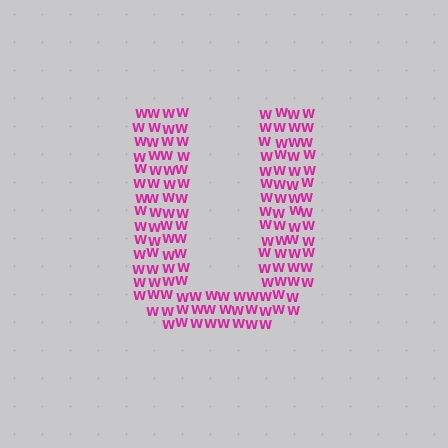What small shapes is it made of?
It is made of small letter W's.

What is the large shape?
The large shape is the letter U.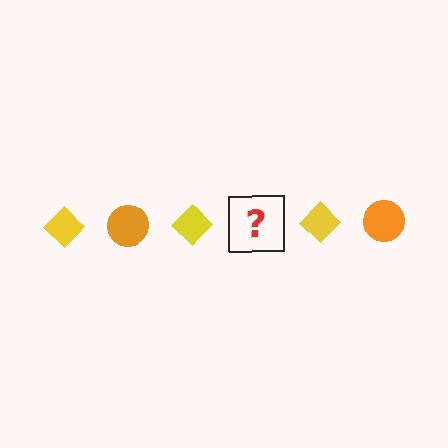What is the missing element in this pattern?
The missing element is an orange circle.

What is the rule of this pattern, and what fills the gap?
The rule is that the pattern alternates between yellow diamond and orange circle. The gap should be filled with an orange circle.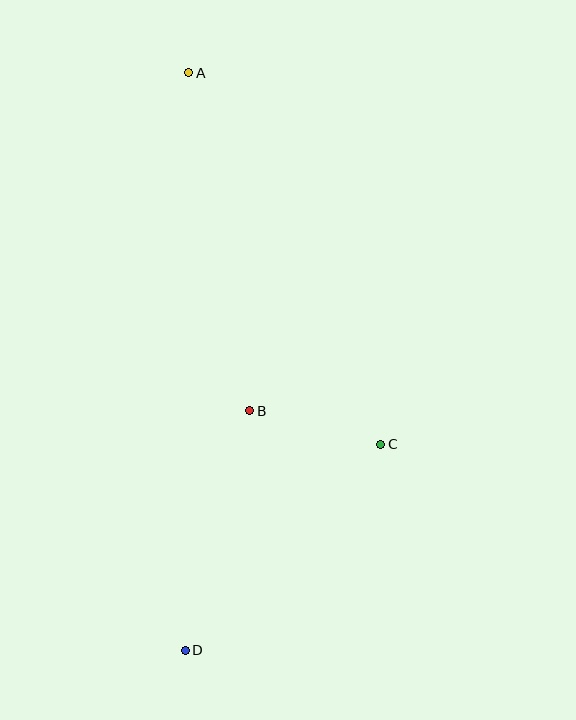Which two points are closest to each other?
Points B and C are closest to each other.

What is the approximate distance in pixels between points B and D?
The distance between B and D is approximately 248 pixels.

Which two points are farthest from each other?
Points A and D are farthest from each other.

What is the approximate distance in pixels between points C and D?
The distance between C and D is approximately 284 pixels.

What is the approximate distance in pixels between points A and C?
The distance between A and C is approximately 418 pixels.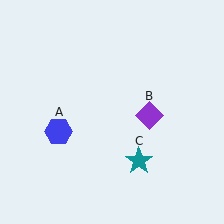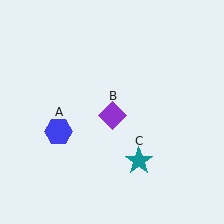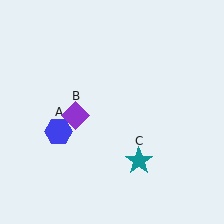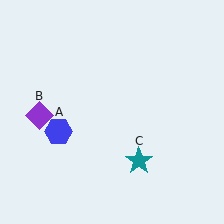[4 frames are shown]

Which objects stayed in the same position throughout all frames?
Blue hexagon (object A) and teal star (object C) remained stationary.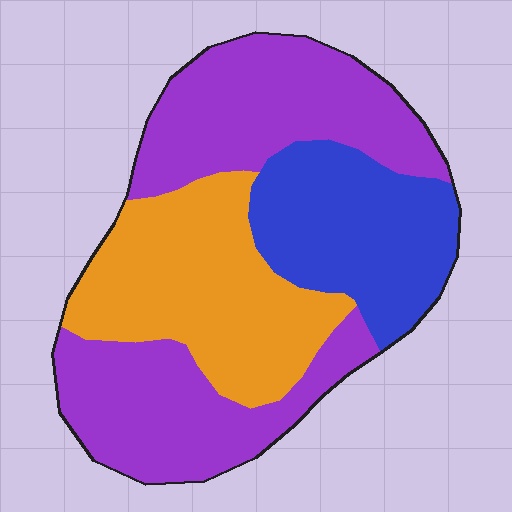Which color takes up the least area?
Blue, at roughly 25%.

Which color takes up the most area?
Purple, at roughly 45%.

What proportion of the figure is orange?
Orange takes up about one third (1/3) of the figure.